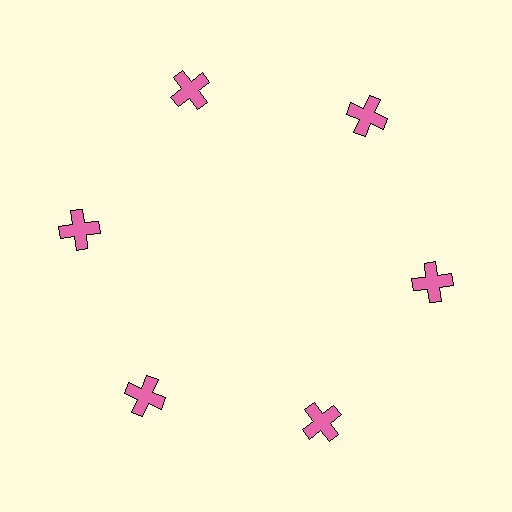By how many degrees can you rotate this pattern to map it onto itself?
The pattern maps onto itself every 60 degrees of rotation.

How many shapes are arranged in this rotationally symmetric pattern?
There are 6 shapes, arranged in 6 groups of 1.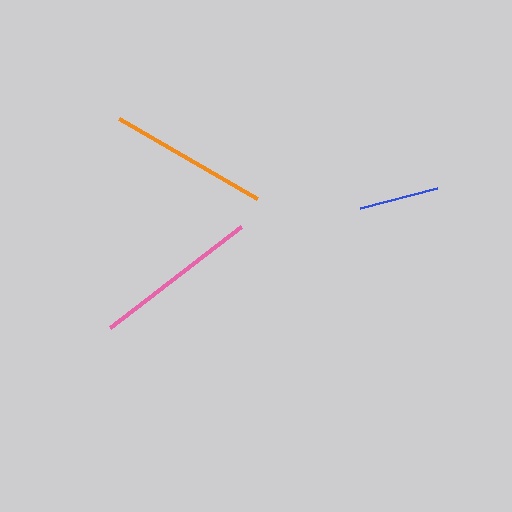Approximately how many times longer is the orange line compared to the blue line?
The orange line is approximately 2.0 times the length of the blue line.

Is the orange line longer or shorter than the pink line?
The pink line is longer than the orange line.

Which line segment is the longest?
The pink line is the longest at approximately 165 pixels.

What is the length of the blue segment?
The blue segment is approximately 79 pixels long.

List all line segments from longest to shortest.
From longest to shortest: pink, orange, blue.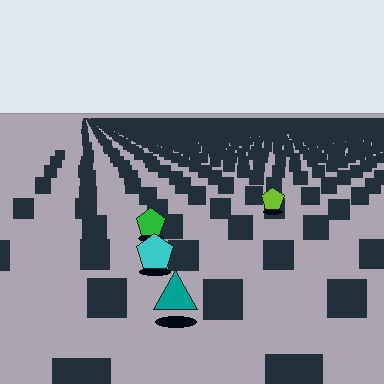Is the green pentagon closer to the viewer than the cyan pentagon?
No. The cyan pentagon is closer — you can tell from the texture gradient: the ground texture is coarser near it.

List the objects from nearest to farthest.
From nearest to farthest: the teal triangle, the cyan pentagon, the green pentagon, the lime pentagon.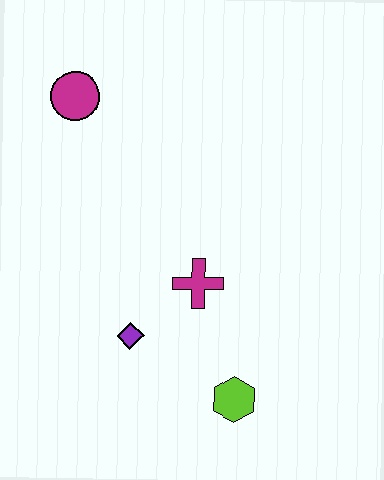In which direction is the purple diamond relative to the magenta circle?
The purple diamond is below the magenta circle.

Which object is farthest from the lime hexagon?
The magenta circle is farthest from the lime hexagon.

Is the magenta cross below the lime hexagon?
No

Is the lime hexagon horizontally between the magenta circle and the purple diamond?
No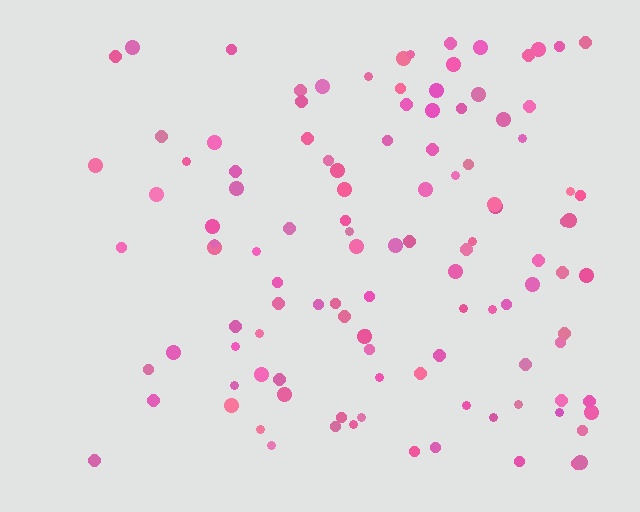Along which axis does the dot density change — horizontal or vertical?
Horizontal.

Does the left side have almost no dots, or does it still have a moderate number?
Still a moderate number, just noticeably fewer than the right.